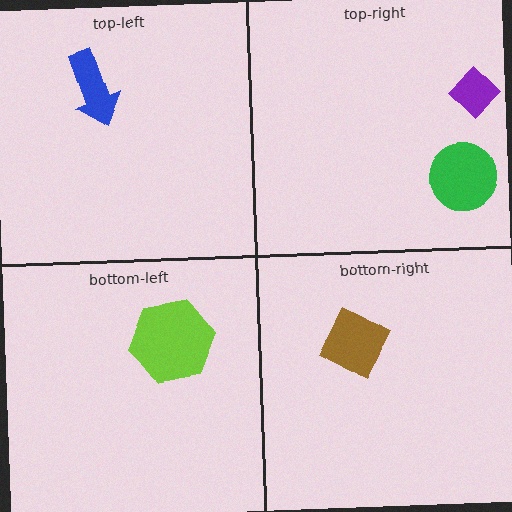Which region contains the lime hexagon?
The bottom-left region.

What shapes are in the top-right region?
The green circle, the purple diamond.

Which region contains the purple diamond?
The top-right region.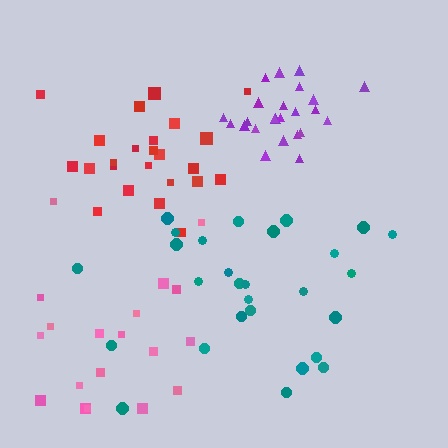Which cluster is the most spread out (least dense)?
Pink.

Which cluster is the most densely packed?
Purple.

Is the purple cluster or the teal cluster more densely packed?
Purple.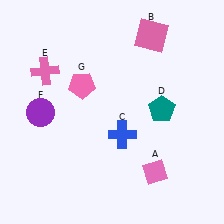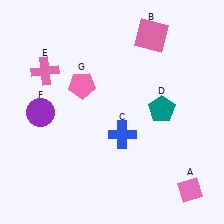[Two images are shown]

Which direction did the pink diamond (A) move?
The pink diamond (A) moved right.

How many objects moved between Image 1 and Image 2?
1 object moved between the two images.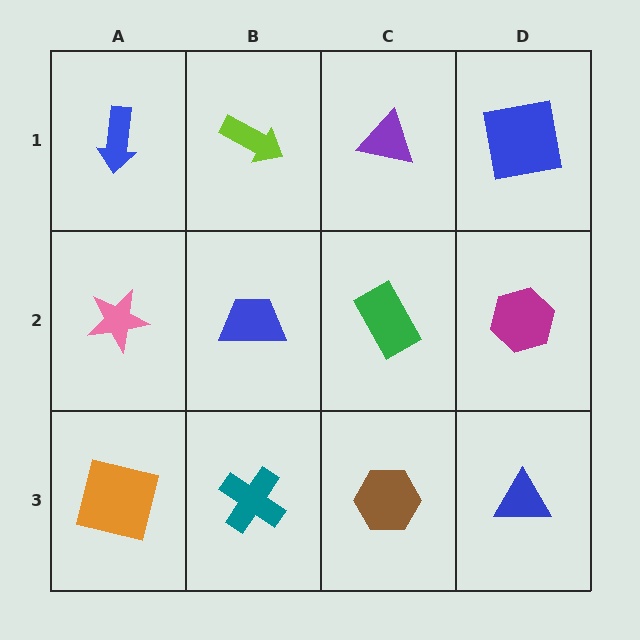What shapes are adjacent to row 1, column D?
A magenta hexagon (row 2, column D), a purple triangle (row 1, column C).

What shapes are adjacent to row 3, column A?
A pink star (row 2, column A), a teal cross (row 3, column B).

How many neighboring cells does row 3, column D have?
2.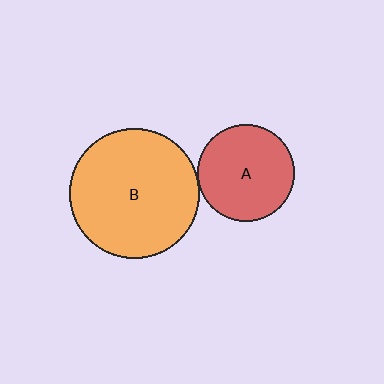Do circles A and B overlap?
Yes.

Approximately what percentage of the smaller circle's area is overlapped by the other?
Approximately 5%.